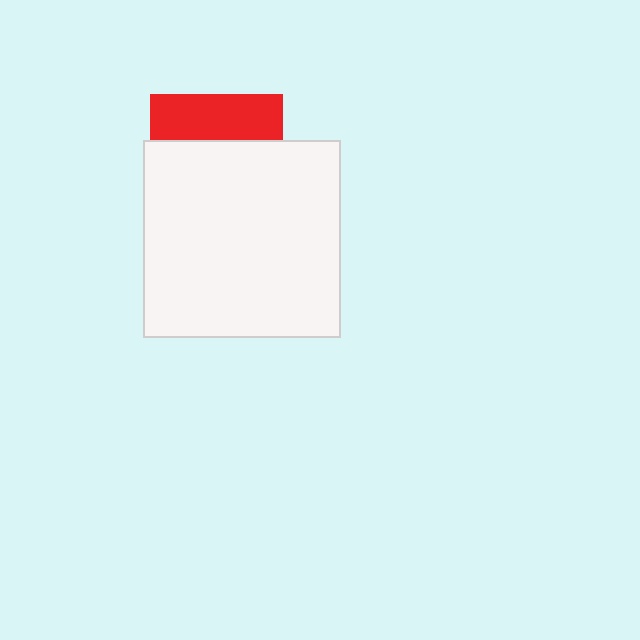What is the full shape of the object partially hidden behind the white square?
The partially hidden object is a red square.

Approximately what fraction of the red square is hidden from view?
Roughly 66% of the red square is hidden behind the white square.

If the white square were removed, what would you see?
You would see the complete red square.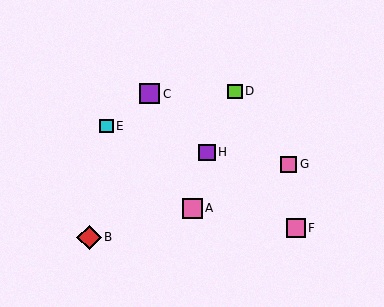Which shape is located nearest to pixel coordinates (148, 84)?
The purple square (labeled C) at (150, 94) is nearest to that location.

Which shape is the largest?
The red diamond (labeled B) is the largest.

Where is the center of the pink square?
The center of the pink square is at (289, 164).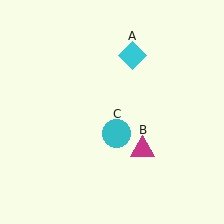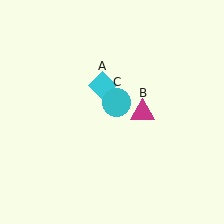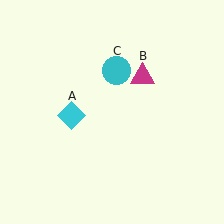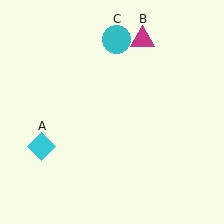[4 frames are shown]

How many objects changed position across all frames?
3 objects changed position: cyan diamond (object A), magenta triangle (object B), cyan circle (object C).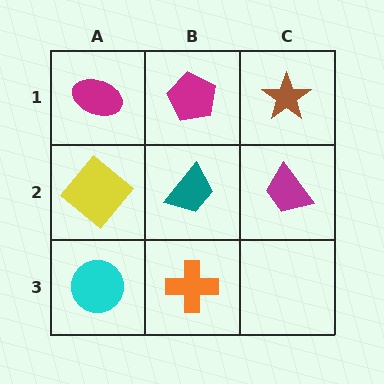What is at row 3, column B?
An orange cross.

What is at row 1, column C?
A brown star.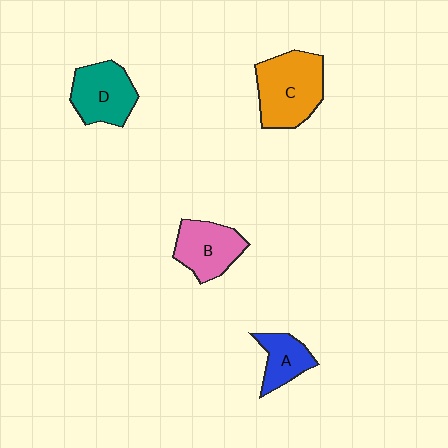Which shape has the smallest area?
Shape A (blue).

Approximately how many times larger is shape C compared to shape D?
Approximately 1.3 times.